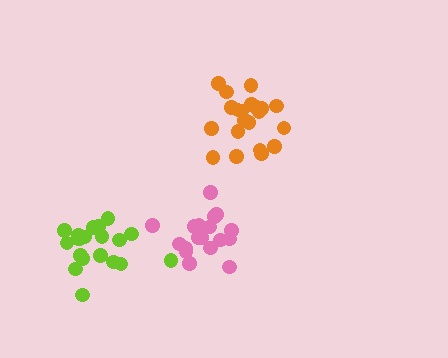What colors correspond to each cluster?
The clusters are colored: orange, lime, pink.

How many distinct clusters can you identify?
There are 3 distinct clusters.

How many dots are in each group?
Group 1: 21 dots, Group 2: 20 dots, Group 3: 18 dots (59 total).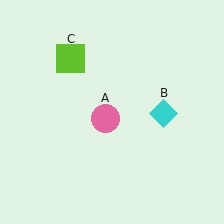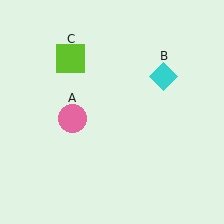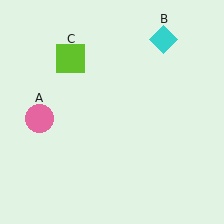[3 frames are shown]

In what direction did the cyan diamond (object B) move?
The cyan diamond (object B) moved up.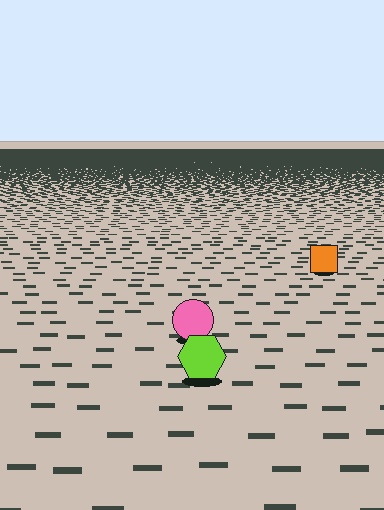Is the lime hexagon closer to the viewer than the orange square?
Yes. The lime hexagon is closer — you can tell from the texture gradient: the ground texture is coarser near it.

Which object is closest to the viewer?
The lime hexagon is closest. The texture marks near it are larger and more spread out.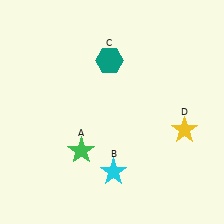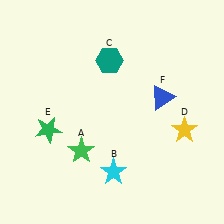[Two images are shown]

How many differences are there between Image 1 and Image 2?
There are 2 differences between the two images.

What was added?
A green star (E), a blue triangle (F) were added in Image 2.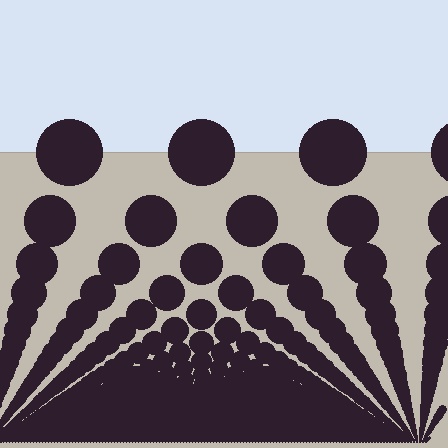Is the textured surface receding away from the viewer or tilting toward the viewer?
The surface appears to tilt toward the viewer. Texture elements get larger and sparser toward the top.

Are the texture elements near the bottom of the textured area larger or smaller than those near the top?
Smaller. The gradient is inverted — elements near the bottom are smaller and denser.